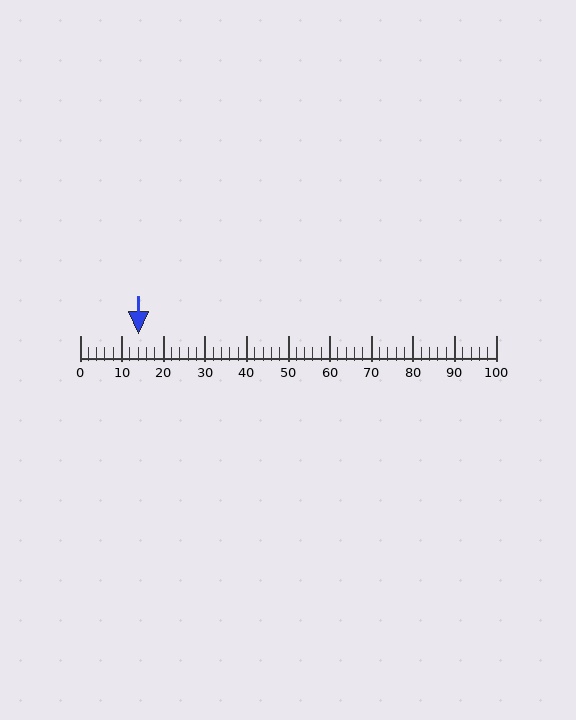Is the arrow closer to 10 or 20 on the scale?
The arrow is closer to 10.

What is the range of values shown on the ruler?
The ruler shows values from 0 to 100.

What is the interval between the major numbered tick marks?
The major tick marks are spaced 10 units apart.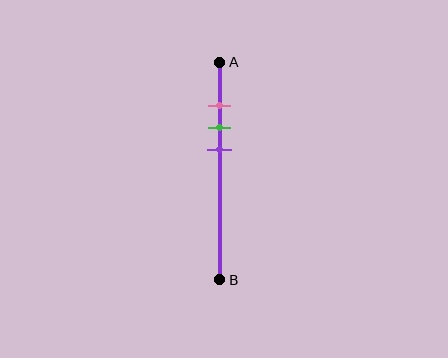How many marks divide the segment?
There are 3 marks dividing the segment.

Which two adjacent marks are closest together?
The pink and green marks are the closest adjacent pair.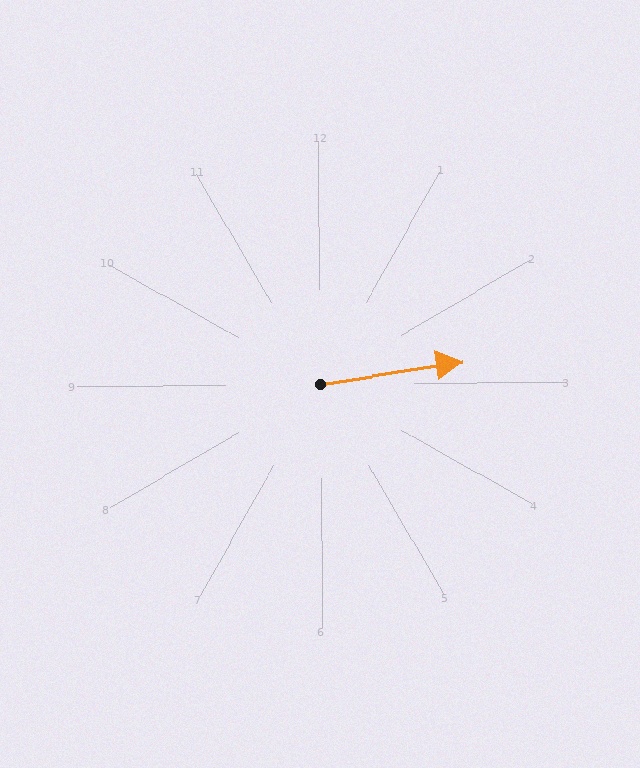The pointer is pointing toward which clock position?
Roughly 3 o'clock.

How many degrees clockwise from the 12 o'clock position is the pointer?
Approximately 81 degrees.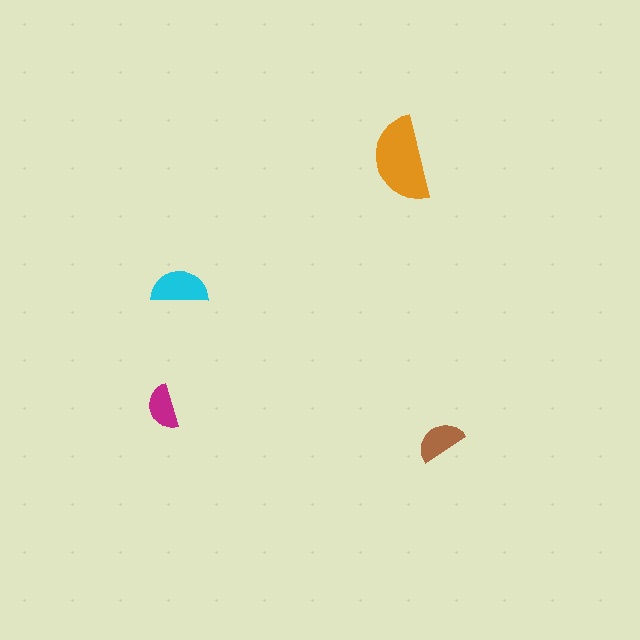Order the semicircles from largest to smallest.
the orange one, the cyan one, the brown one, the magenta one.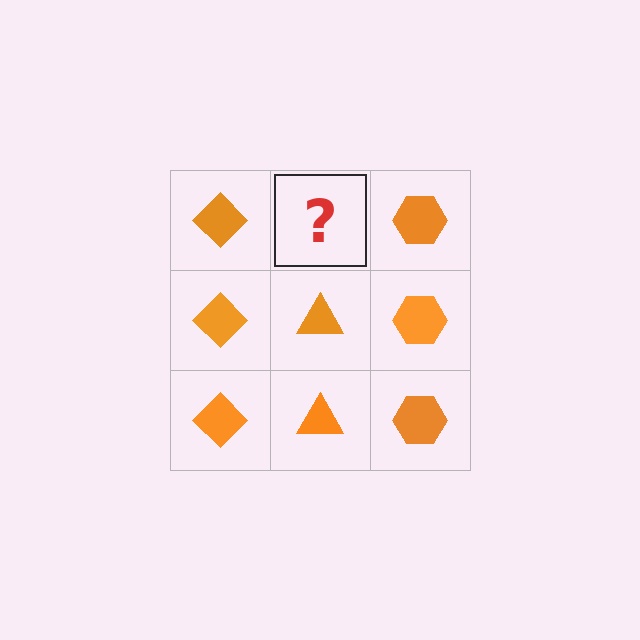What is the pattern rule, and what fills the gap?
The rule is that each column has a consistent shape. The gap should be filled with an orange triangle.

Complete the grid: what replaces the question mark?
The question mark should be replaced with an orange triangle.